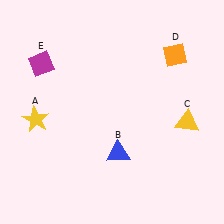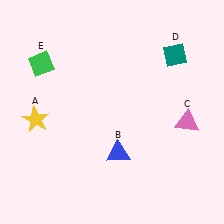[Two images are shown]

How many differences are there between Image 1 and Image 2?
There are 3 differences between the two images.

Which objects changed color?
C changed from yellow to pink. D changed from orange to teal. E changed from magenta to green.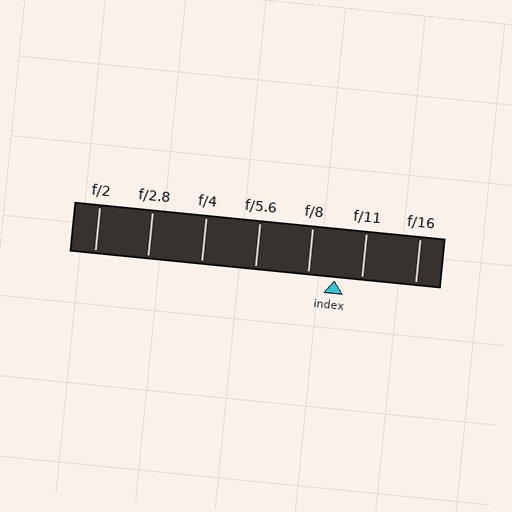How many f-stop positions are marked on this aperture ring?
There are 7 f-stop positions marked.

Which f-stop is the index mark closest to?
The index mark is closest to f/8.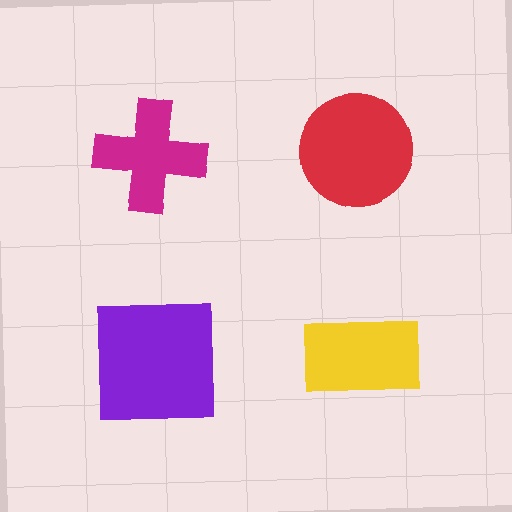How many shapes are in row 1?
2 shapes.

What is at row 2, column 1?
A purple square.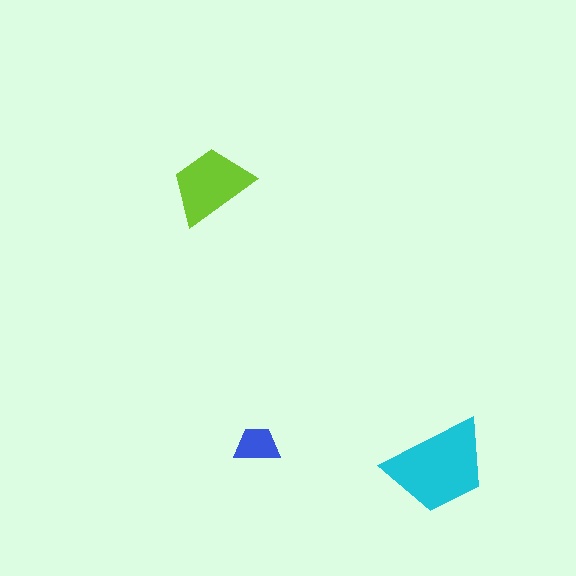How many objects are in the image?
There are 3 objects in the image.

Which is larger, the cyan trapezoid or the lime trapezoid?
The cyan one.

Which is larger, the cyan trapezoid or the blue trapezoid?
The cyan one.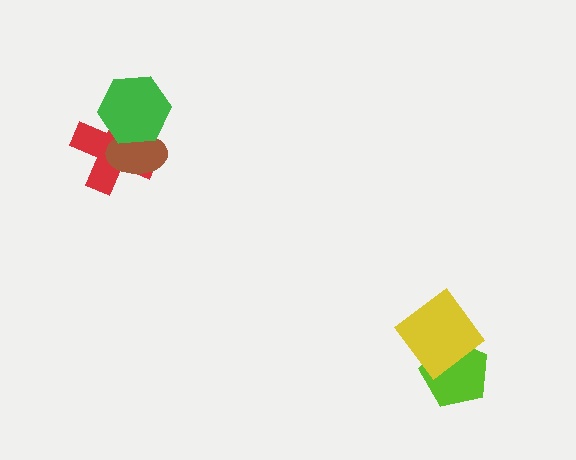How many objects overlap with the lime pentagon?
1 object overlaps with the lime pentagon.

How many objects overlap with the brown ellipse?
2 objects overlap with the brown ellipse.